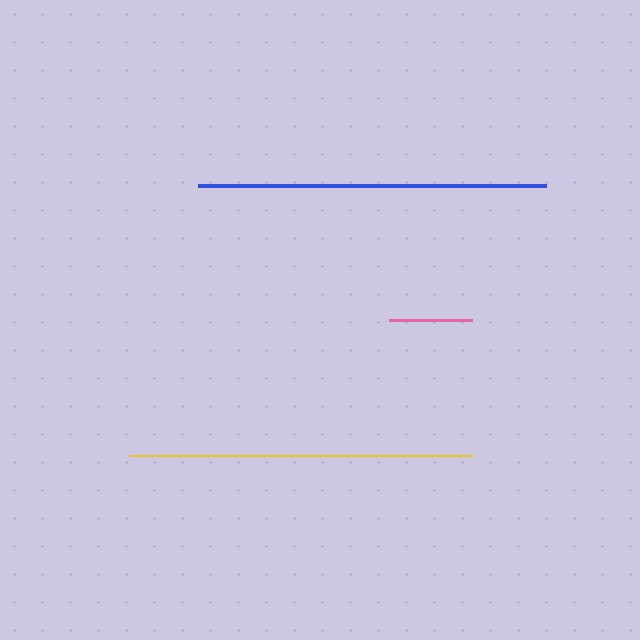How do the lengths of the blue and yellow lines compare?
The blue and yellow lines are approximately the same length.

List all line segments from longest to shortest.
From longest to shortest: blue, yellow, pink.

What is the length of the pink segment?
The pink segment is approximately 83 pixels long.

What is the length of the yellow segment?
The yellow segment is approximately 344 pixels long.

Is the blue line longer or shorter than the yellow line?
The blue line is longer than the yellow line.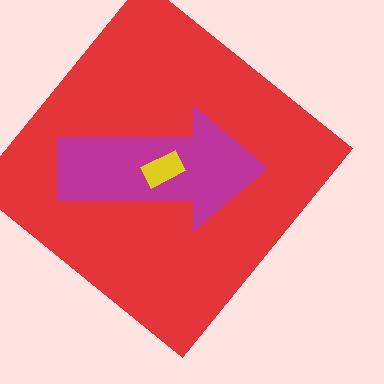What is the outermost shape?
The red diamond.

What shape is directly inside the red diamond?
The magenta arrow.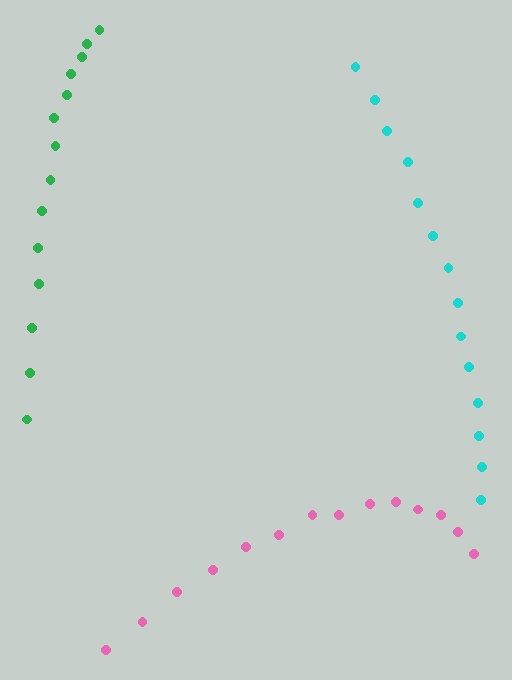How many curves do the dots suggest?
There are 3 distinct paths.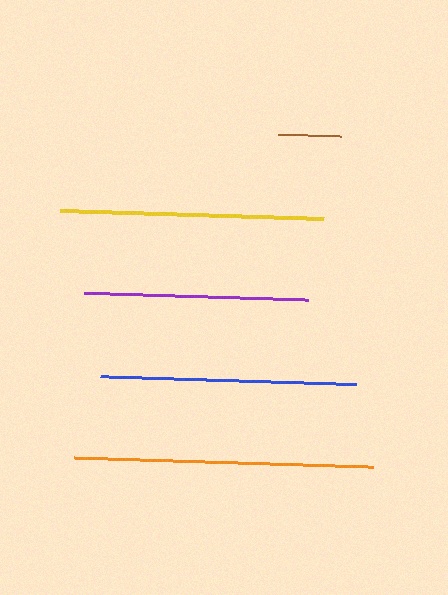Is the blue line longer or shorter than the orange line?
The orange line is longer than the blue line.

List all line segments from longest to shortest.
From longest to shortest: orange, yellow, blue, purple, brown.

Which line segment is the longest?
The orange line is the longest at approximately 299 pixels.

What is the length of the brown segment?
The brown segment is approximately 64 pixels long.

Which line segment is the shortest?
The brown line is the shortest at approximately 64 pixels.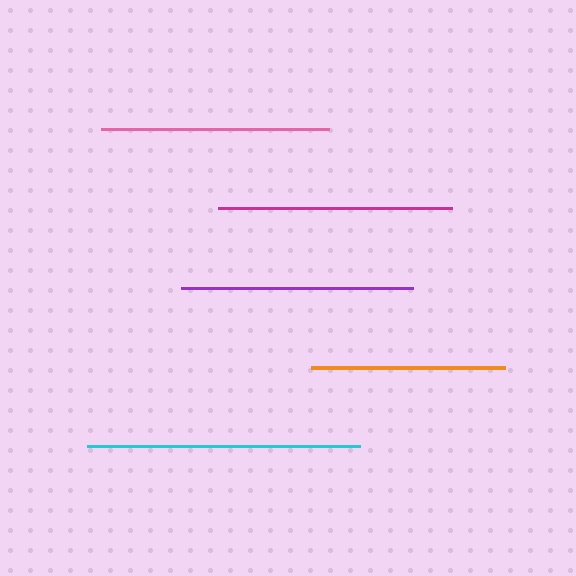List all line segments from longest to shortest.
From longest to shortest: cyan, magenta, purple, pink, orange.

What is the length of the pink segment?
The pink segment is approximately 229 pixels long.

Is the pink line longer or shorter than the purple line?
The purple line is longer than the pink line.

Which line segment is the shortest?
The orange line is the shortest at approximately 195 pixels.